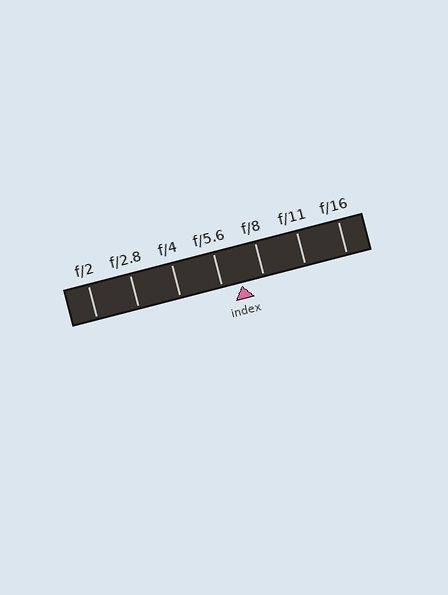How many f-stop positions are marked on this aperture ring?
There are 7 f-stop positions marked.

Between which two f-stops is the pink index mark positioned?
The index mark is between f/5.6 and f/8.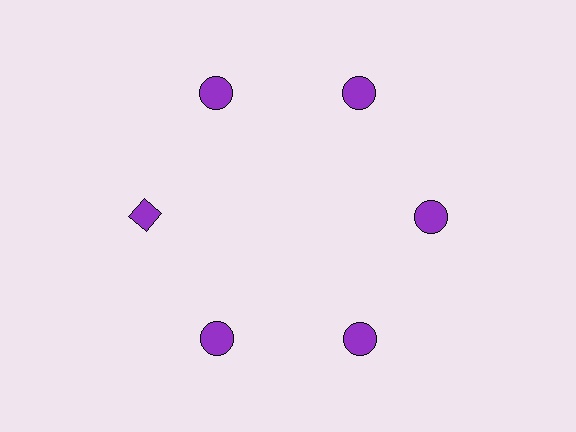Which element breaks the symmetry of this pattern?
The purple diamond at roughly the 9 o'clock position breaks the symmetry. All other shapes are purple circles.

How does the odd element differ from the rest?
It has a different shape: diamond instead of circle.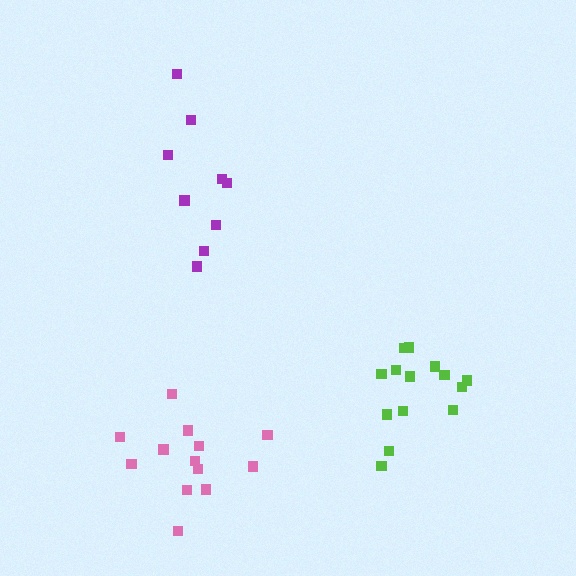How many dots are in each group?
Group 1: 9 dots, Group 2: 14 dots, Group 3: 13 dots (36 total).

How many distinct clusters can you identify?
There are 3 distinct clusters.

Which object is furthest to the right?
The lime cluster is rightmost.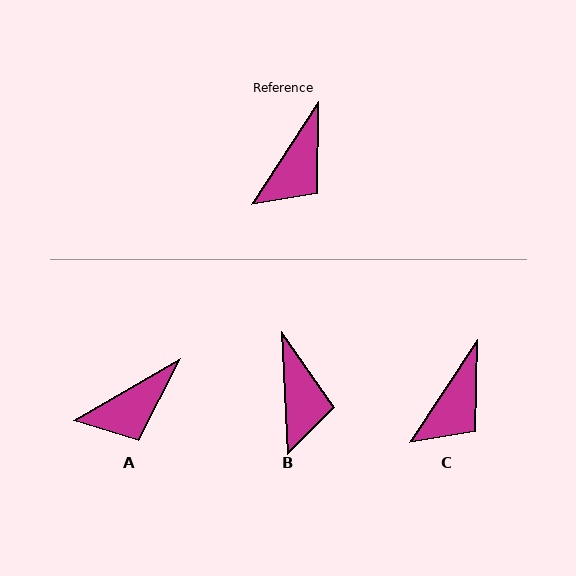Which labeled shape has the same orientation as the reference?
C.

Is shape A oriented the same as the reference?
No, it is off by about 27 degrees.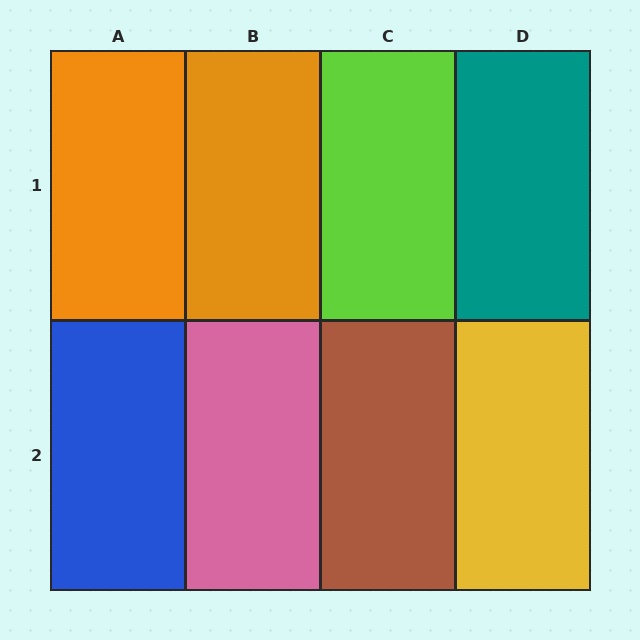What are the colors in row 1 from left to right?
Orange, orange, lime, teal.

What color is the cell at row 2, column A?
Blue.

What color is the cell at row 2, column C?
Brown.